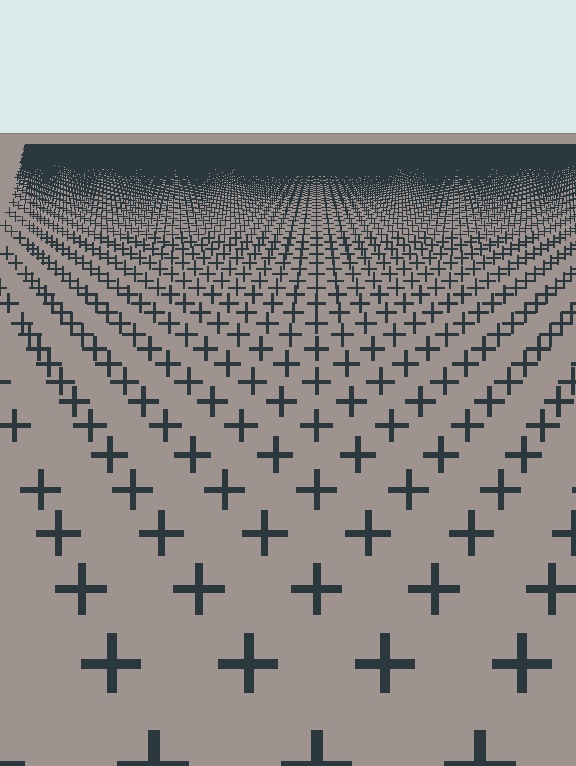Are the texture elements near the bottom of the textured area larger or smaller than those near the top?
Larger. Near the bottom, elements are closer to the viewer and appear at a bigger on-screen size.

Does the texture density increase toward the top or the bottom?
Density increases toward the top.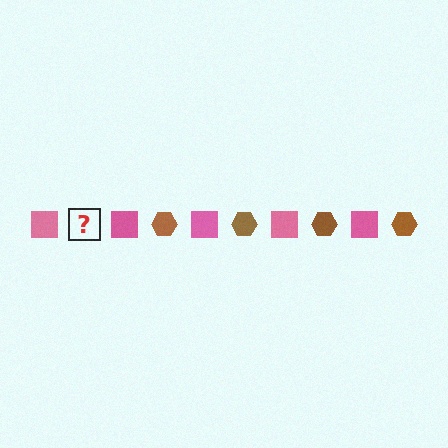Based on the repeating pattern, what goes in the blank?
The blank should be a brown hexagon.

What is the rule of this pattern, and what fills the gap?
The rule is that the pattern alternates between pink square and brown hexagon. The gap should be filled with a brown hexagon.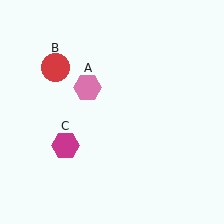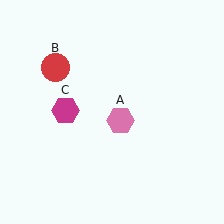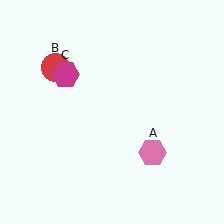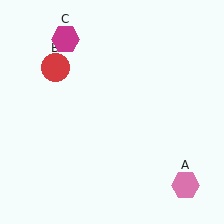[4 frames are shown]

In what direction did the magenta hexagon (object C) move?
The magenta hexagon (object C) moved up.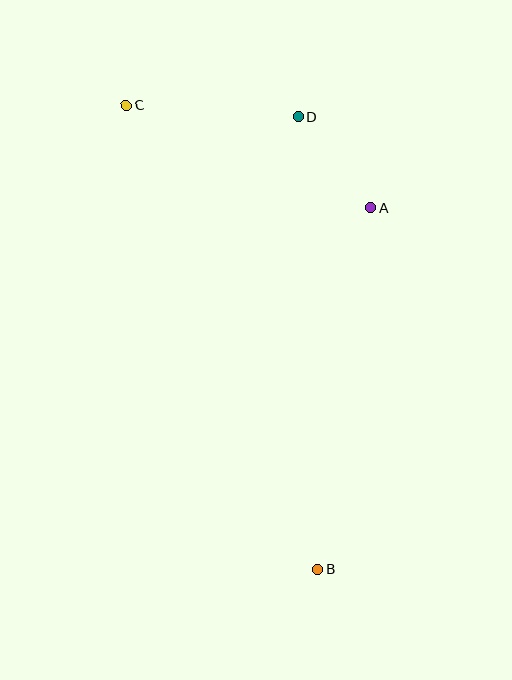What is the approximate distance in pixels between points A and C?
The distance between A and C is approximately 265 pixels.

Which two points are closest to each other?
Points A and D are closest to each other.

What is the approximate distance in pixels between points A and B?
The distance between A and B is approximately 365 pixels.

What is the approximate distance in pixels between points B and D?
The distance between B and D is approximately 453 pixels.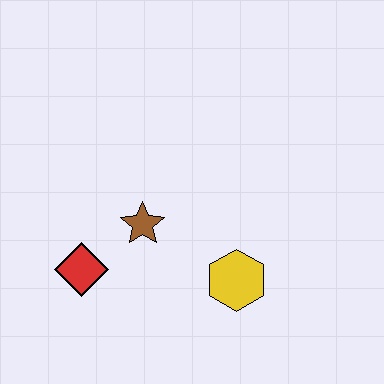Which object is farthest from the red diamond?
The yellow hexagon is farthest from the red diamond.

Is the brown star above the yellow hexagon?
Yes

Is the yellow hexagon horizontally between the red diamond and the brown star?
No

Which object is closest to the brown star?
The red diamond is closest to the brown star.